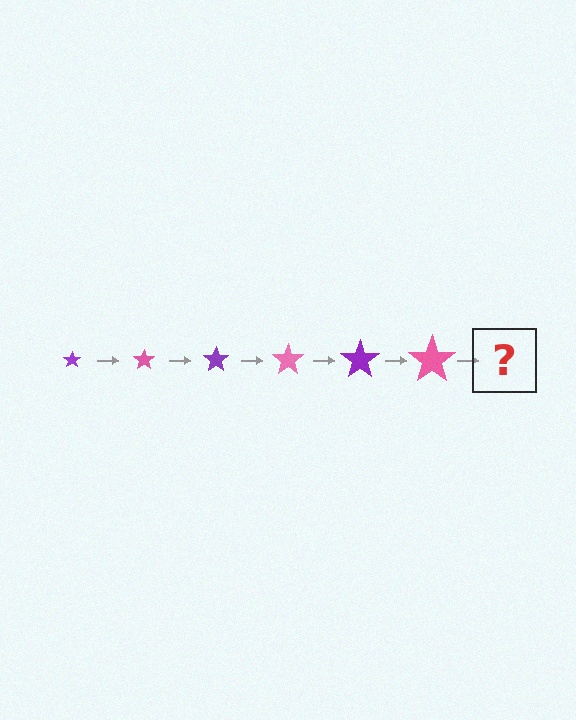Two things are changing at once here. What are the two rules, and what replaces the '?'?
The two rules are that the star grows larger each step and the color cycles through purple and pink. The '?' should be a purple star, larger than the previous one.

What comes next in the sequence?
The next element should be a purple star, larger than the previous one.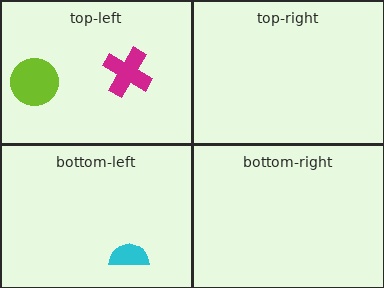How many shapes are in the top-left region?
2.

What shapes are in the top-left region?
The magenta cross, the lime circle.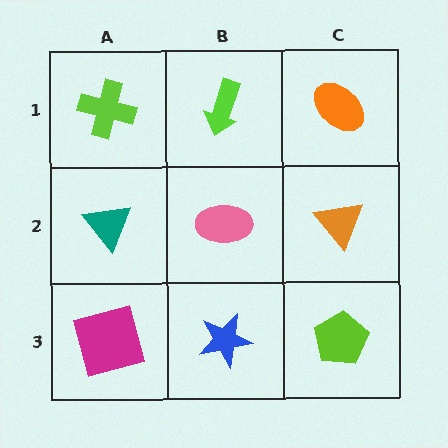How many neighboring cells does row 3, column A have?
2.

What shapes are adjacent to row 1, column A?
A teal triangle (row 2, column A), a lime arrow (row 1, column B).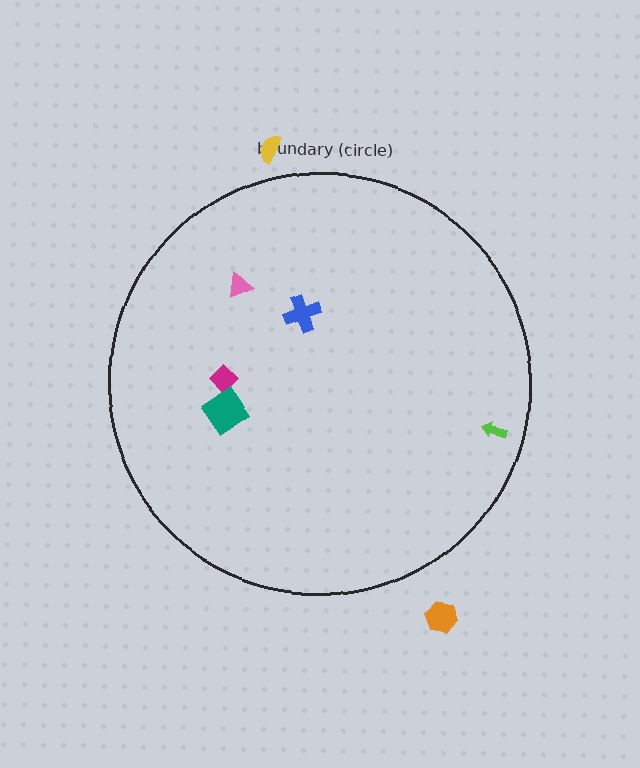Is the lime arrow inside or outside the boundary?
Inside.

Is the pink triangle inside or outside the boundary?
Inside.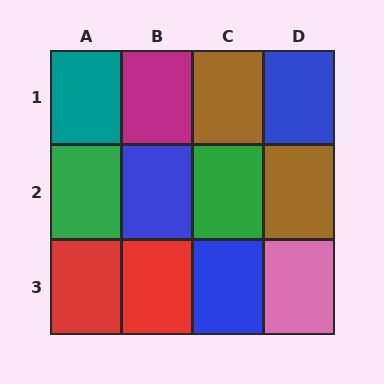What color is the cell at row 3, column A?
Red.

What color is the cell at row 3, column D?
Pink.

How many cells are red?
2 cells are red.